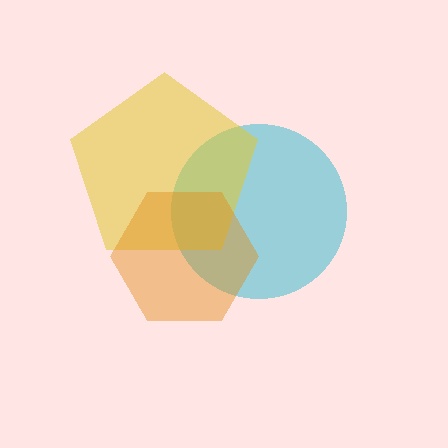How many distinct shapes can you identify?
There are 3 distinct shapes: a cyan circle, a yellow pentagon, an orange hexagon.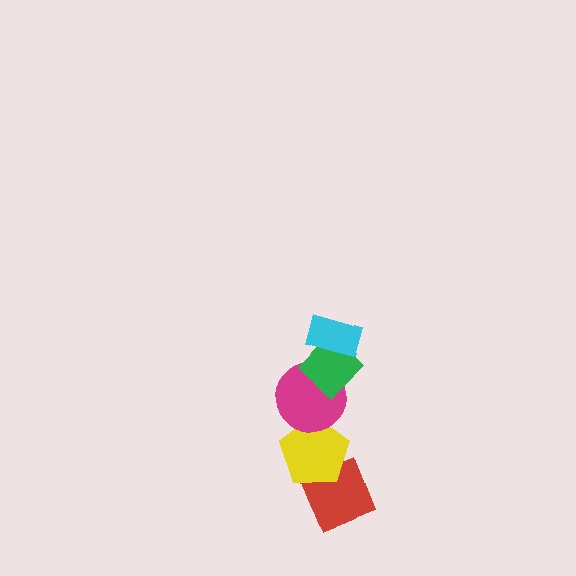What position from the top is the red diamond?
The red diamond is 5th from the top.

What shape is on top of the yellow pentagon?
The magenta circle is on top of the yellow pentagon.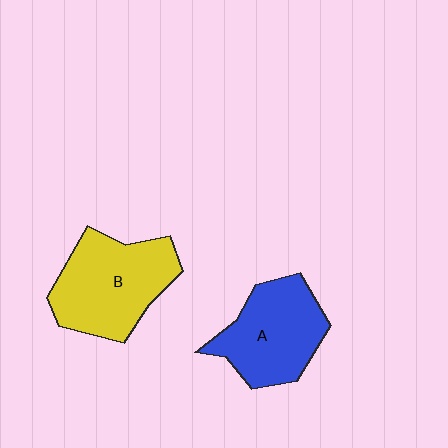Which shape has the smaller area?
Shape A (blue).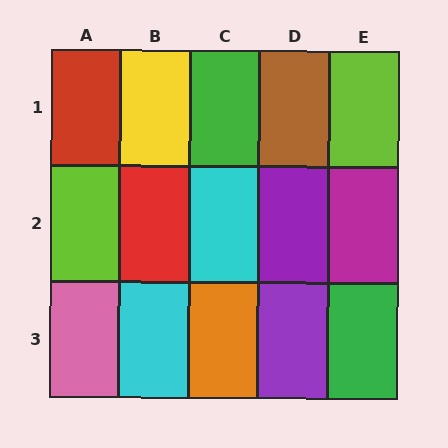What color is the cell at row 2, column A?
Lime.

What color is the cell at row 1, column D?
Brown.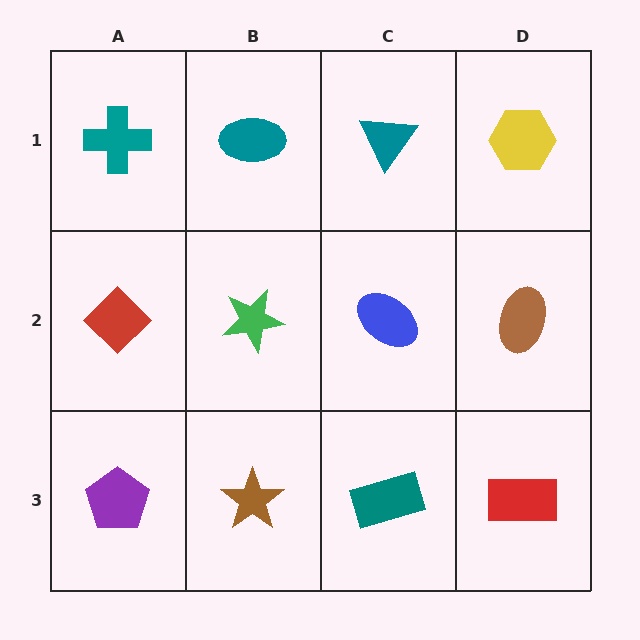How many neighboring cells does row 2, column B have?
4.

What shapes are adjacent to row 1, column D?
A brown ellipse (row 2, column D), a teal triangle (row 1, column C).